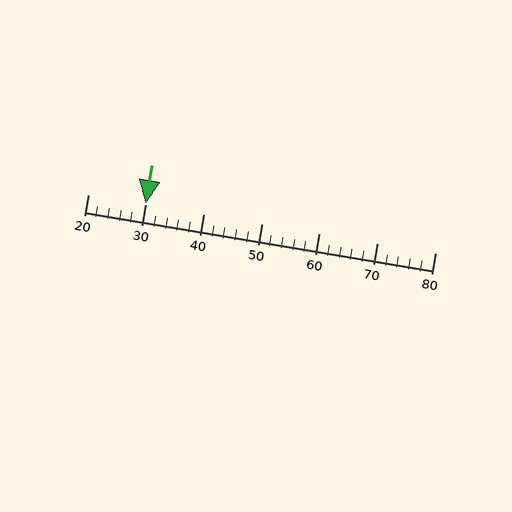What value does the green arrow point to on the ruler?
The green arrow points to approximately 30.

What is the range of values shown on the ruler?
The ruler shows values from 20 to 80.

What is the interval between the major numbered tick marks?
The major tick marks are spaced 10 units apart.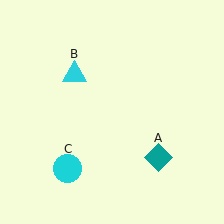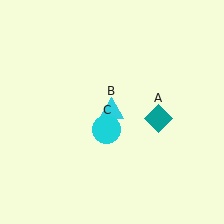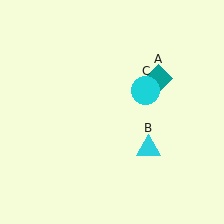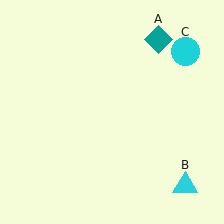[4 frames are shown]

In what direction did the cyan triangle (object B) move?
The cyan triangle (object B) moved down and to the right.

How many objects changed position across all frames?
3 objects changed position: teal diamond (object A), cyan triangle (object B), cyan circle (object C).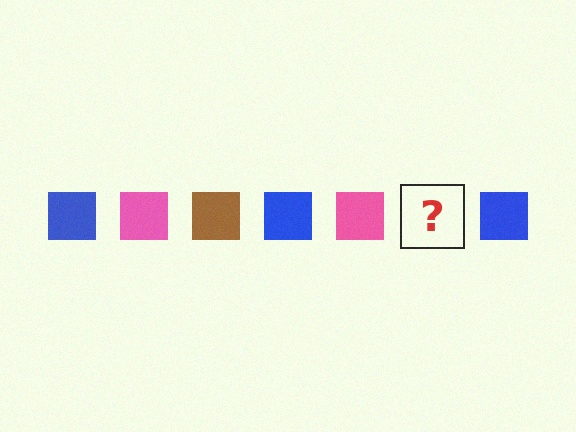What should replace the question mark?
The question mark should be replaced with a brown square.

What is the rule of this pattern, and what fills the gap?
The rule is that the pattern cycles through blue, pink, brown squares. The gap should be filled with a brown square.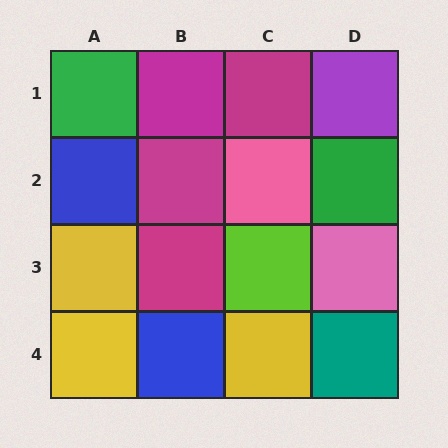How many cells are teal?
1 cell is teal.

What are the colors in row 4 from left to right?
Yellow, blue, yellow, teal.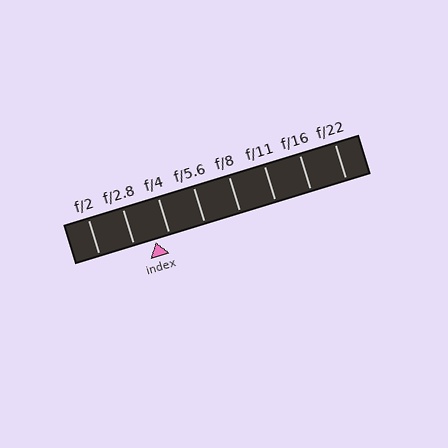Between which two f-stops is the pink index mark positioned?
The index mark is between f/2.8 and f/4.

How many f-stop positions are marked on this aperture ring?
There are 8 f-stop positions marked.